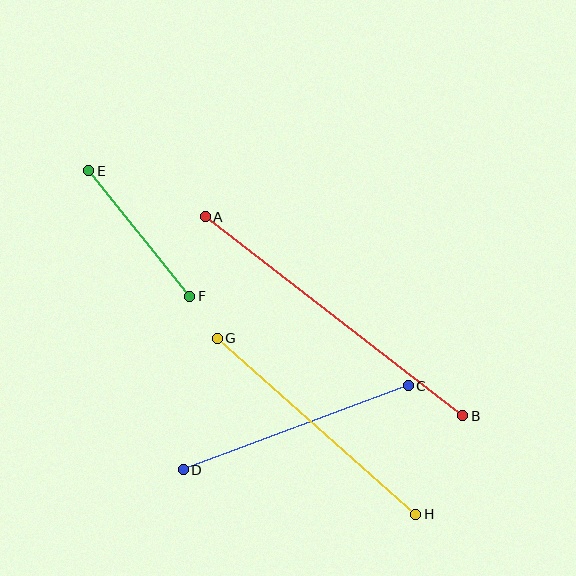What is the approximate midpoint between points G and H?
The midpoint is at approximately (317, 426) pixels.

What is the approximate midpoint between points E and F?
The midpoint is at approximately (139, 233) pixels.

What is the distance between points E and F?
The distance is approximately 161 pixels.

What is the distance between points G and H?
The distance is approximately 265 pixels.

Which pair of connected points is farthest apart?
Points A and B are farthest apart.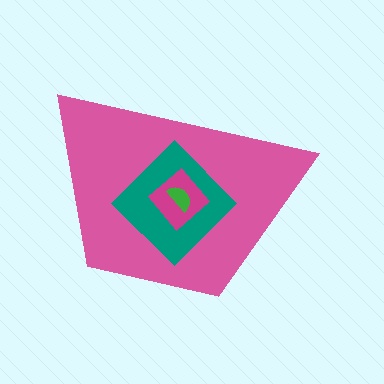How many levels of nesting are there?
4.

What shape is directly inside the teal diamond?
The magenta diamond.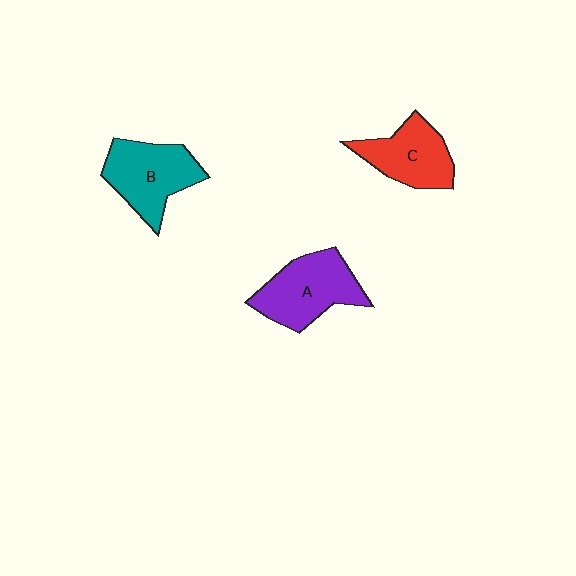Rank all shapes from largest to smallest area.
From largest to smallest: A (purple), B (teal), C (red).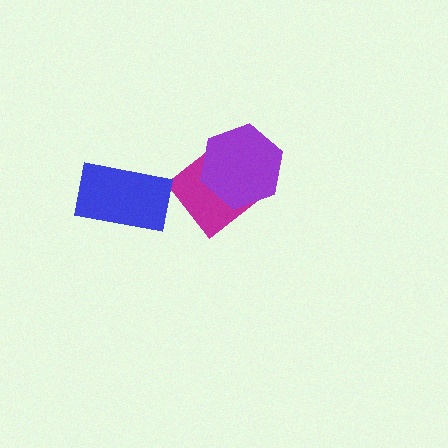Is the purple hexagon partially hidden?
No, no other shape covers it.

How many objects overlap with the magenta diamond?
1 object overlaps with the magenta diamond.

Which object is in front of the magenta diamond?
The purple hexagon is in front of the magenta diamond.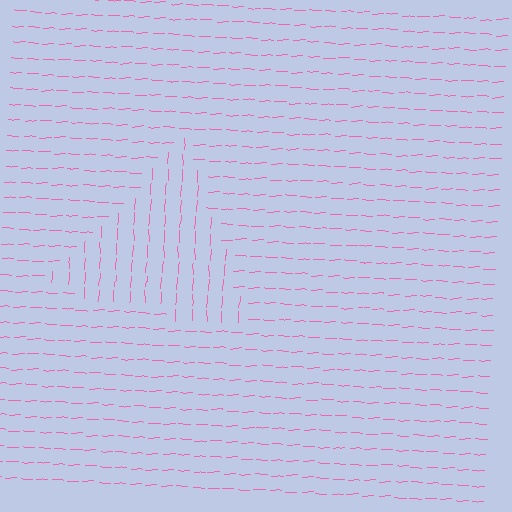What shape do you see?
I see a triangle.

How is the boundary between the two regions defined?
The boundary is defined purely by a change in line orientation (approximately 87 degrees difference). All lines are the same color and thickness.